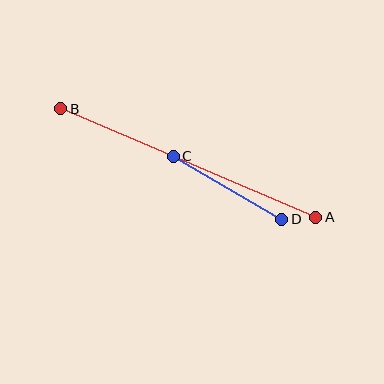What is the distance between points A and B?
The distance is approximately 277 pixels.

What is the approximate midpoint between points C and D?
The midpoint is at approximately (228, 188) pixels.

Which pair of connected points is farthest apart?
Points A and B are farthest apart.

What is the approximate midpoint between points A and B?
The midpoint is at approximately (188, 163) pixels.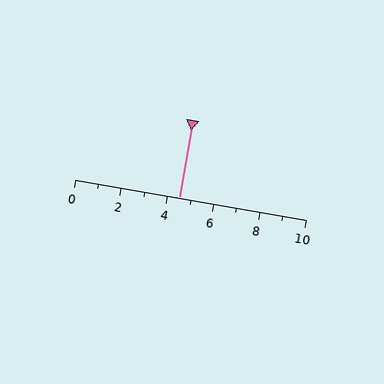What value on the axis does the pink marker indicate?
The marker indicates approximately 4.5.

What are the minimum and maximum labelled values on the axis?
The axis runs from 0 to 10.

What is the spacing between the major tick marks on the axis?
The major ticks are spaced 2 apart.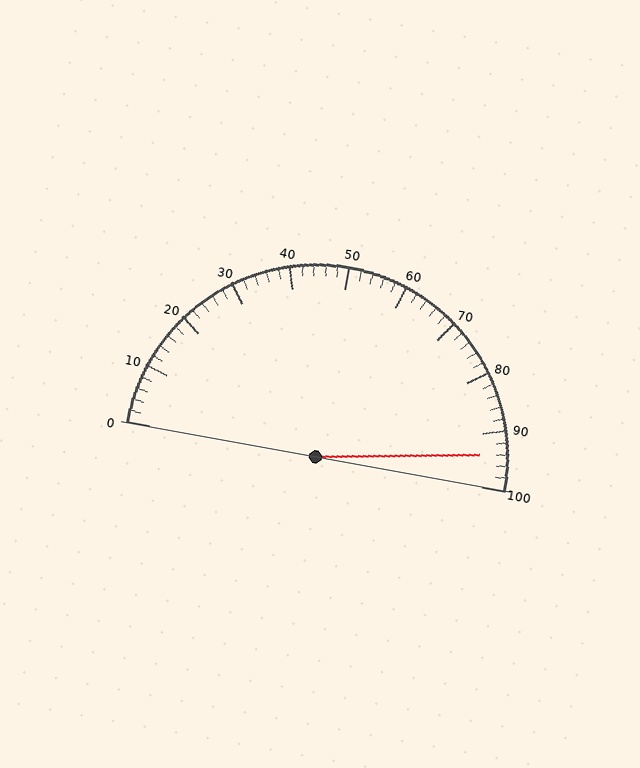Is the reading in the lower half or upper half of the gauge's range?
The reading is in the upper half of the range (0 to 100).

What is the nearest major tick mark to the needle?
The nearest major tick mark is 90.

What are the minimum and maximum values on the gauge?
The gauge ranges from 0 to 100.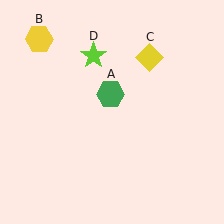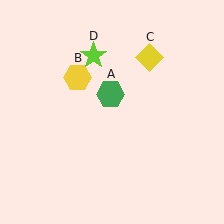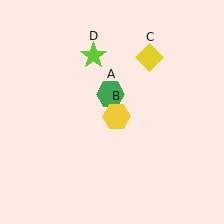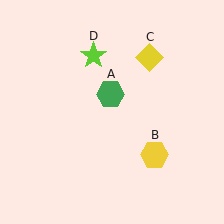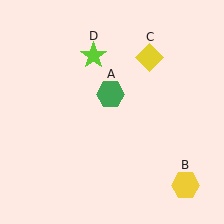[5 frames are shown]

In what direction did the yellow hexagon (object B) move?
The yellow hexagon (object B) moved down and to the right.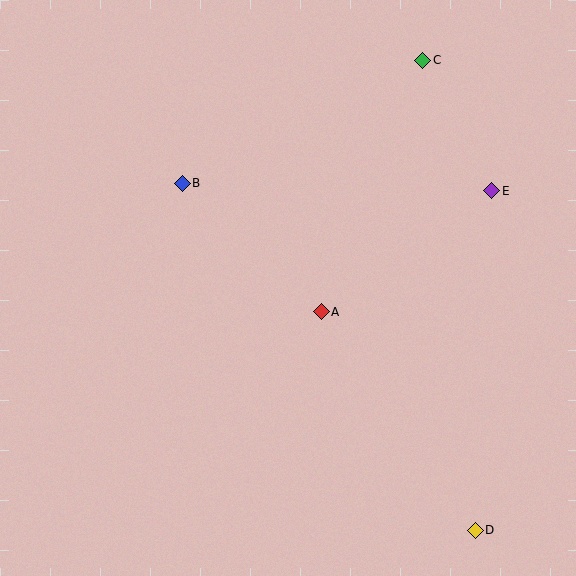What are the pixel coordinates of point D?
Point D is at (475, 530).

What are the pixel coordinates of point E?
Point E is at (492, 191).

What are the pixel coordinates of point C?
Point C is at (423, 60).